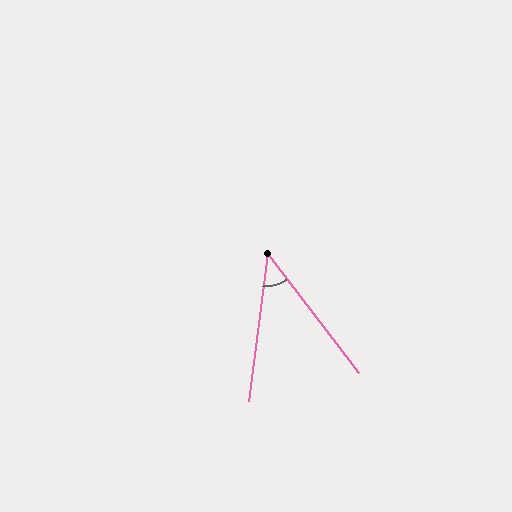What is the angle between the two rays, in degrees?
Approximately 45 degrees.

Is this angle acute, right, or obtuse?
It is acute.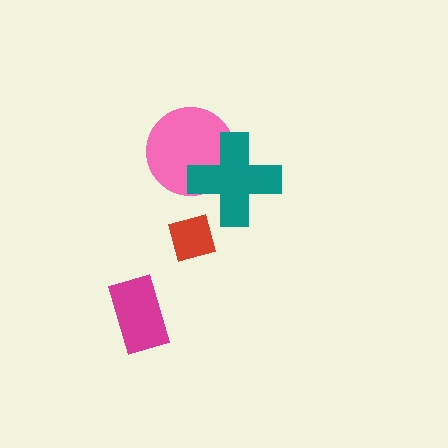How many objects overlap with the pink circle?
1 object overlaps with the pink circle.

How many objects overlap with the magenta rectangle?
0 objects overlap with the magenta rectangle.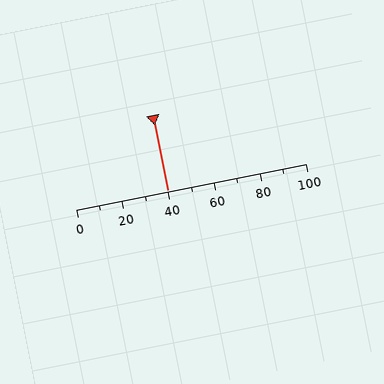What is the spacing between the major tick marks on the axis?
The major ticks are spaced 20 apart.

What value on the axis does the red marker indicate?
The marker indicates approximately 40.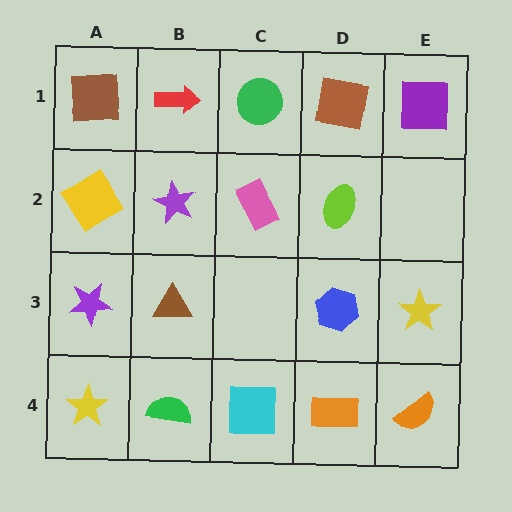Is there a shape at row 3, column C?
No, that cell is empty.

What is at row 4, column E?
An orange semicircle.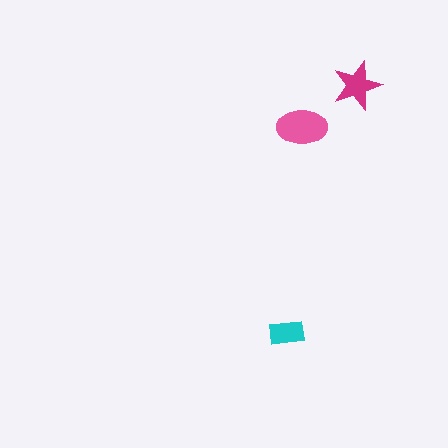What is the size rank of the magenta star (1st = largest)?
2nd.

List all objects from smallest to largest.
The cyan rectangle, the magenta star, the pink ellipse.